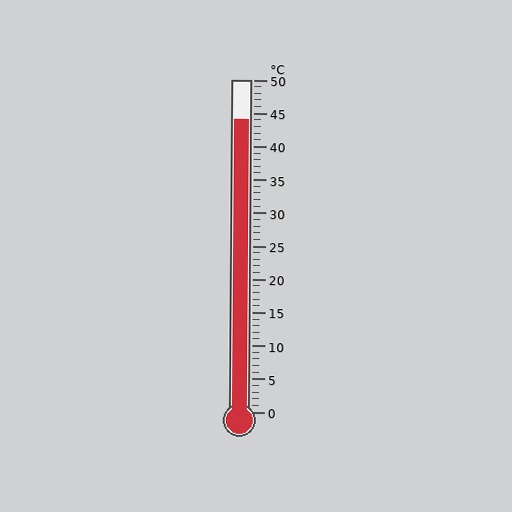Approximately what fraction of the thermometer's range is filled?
The thermometer is filled to approximately 90% of its range.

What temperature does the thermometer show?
The thermometer shows approximately 44°C.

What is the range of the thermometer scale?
The thermometer scale ranges from 0°C to 50°C.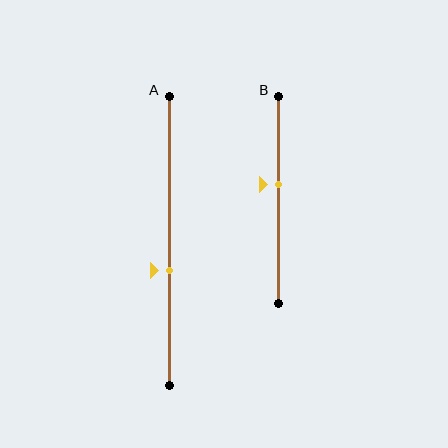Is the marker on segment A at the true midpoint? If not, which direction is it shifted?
No, the marker on segment A is shifted downward by about 10% of the segment length.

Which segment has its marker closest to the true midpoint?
Segment B has its marker closest to the true midpoint.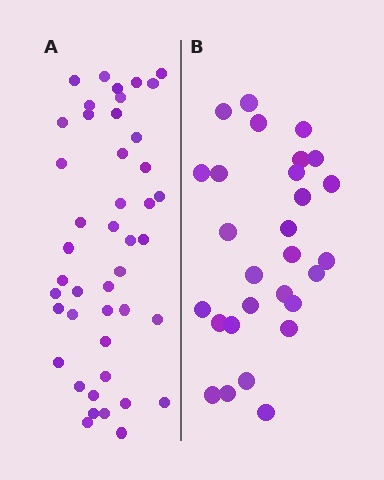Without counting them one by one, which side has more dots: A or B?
Region A (the left region) has more dots.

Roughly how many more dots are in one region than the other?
Region A has approximately 15 more dots than region B.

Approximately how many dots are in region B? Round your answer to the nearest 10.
About 30 dots. (The exact count is 28, which rounds to 30.)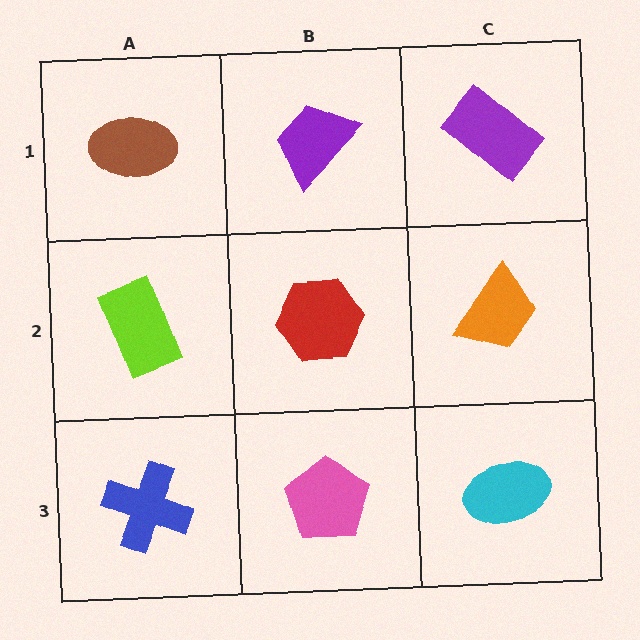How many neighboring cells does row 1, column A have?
2.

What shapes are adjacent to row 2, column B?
A purple trapezoid (row 1, column B), a pink pentagon (row 3, column B), a lime rectangle (row 2, column A), an orange trapezoid (row 2, column C).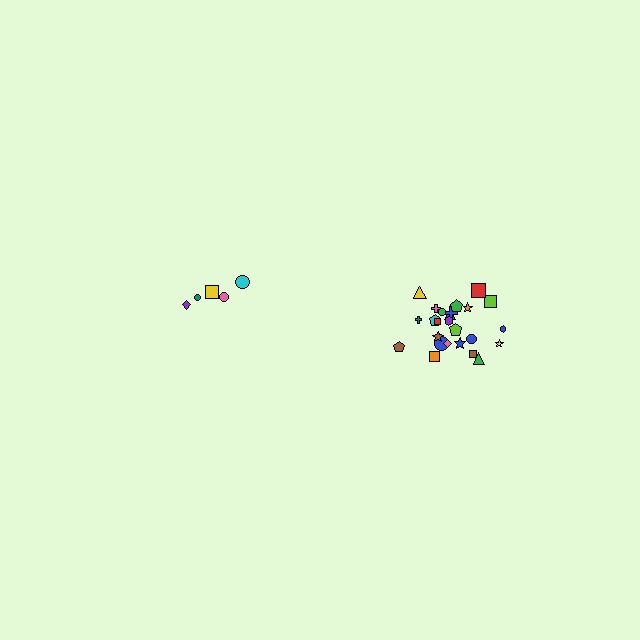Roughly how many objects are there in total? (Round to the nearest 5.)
Roughly 30 objects in total.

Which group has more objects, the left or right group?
The right group.